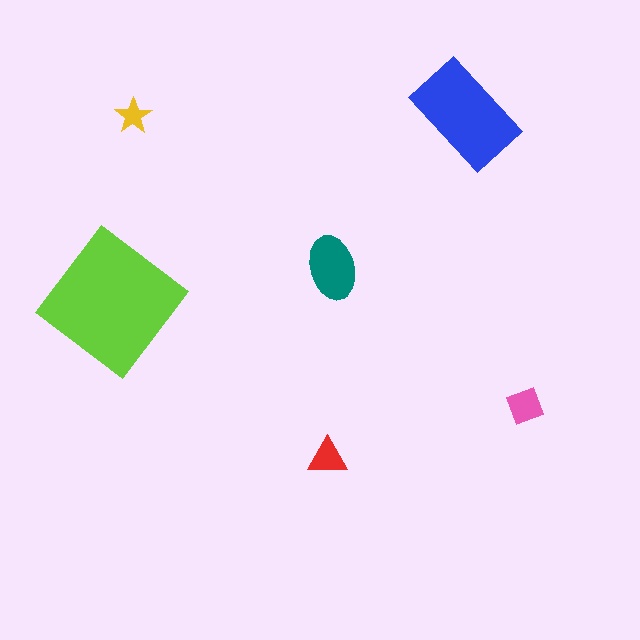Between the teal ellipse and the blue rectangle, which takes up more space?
The blue rectangle.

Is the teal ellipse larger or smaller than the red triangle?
Larger.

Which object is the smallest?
The yellow star.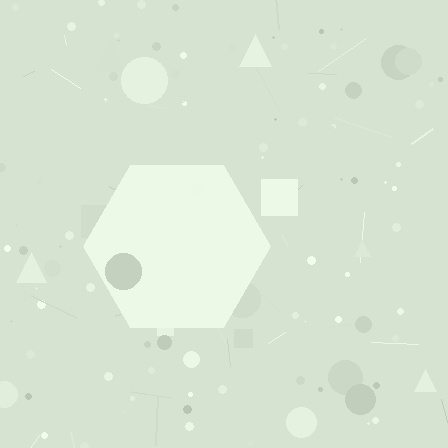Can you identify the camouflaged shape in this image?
The camouflaged shape is a hexagon.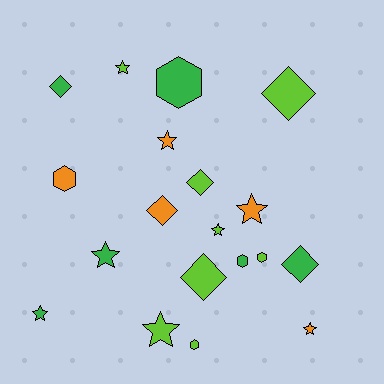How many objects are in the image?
There are 19 objects.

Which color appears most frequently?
Lime, with 8 objects.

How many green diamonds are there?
There are 2 green diamonds.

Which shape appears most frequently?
Star, with 8 objects.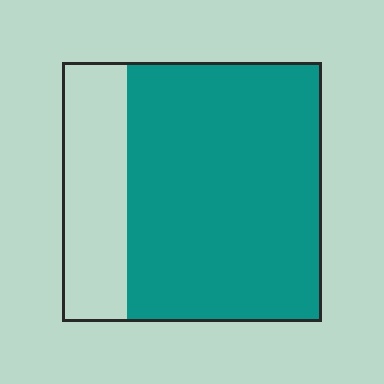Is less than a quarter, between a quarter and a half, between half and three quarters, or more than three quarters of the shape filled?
More than three quarters.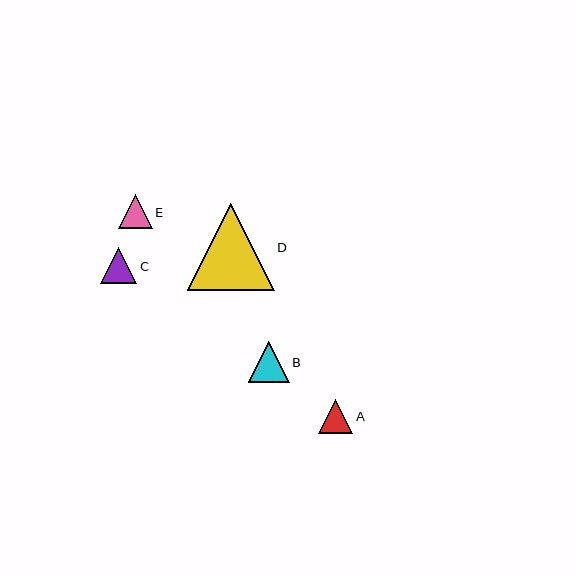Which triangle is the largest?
Triangle D is the largest with a size of approximately 87 pixels.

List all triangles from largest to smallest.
From largest to smallest: D, B, C, A, E.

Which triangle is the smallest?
Triangle E is the smallest with a size of approximately 34 pixels.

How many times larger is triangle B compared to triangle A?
Triangle B is approximately 1.2 times the size of triangle A.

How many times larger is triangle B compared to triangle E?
Triangle B is approximately 1.2 times the size of triangle E.